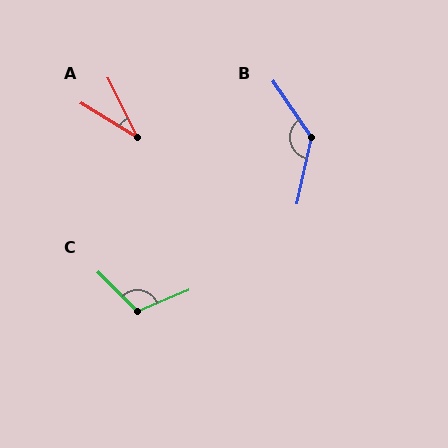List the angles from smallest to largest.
A (33°), C (113°), B (133°).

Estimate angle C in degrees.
Approximately 113 degrees.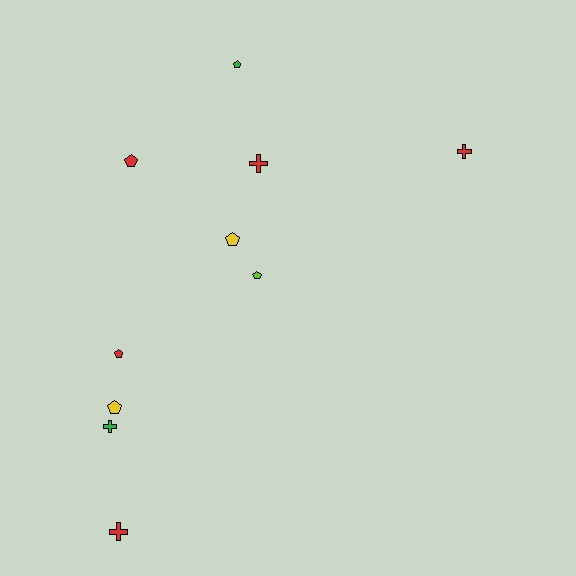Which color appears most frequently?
Red, with 5 objects.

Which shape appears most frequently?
Pentagon, with 6 objects.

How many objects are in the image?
There are 10 objects.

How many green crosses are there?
There is 1 green cross.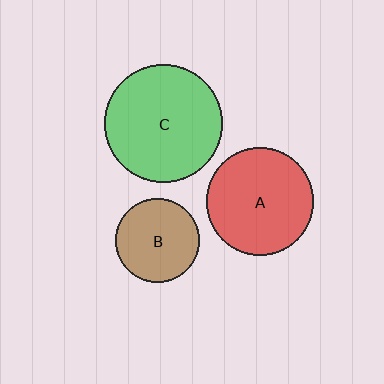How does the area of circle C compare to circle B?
Approximately 1.9 times.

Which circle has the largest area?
Circle C (green).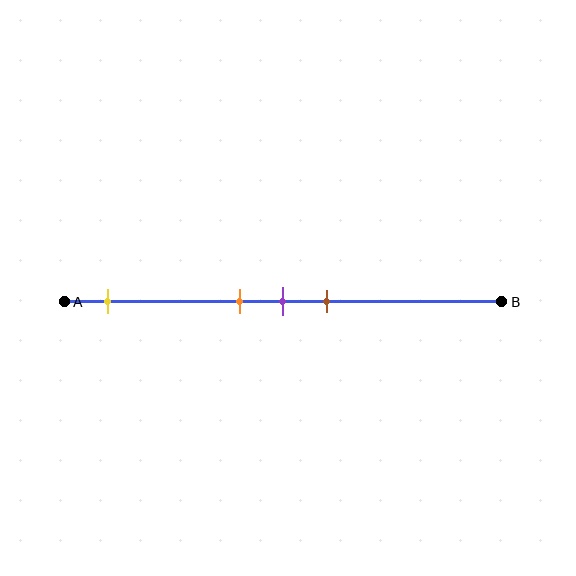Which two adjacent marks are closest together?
The orange and purple marks are the closest adjacent pair.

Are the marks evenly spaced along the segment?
No, the marks are not evenly spaced.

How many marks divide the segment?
There are 4 marks dividing the segment.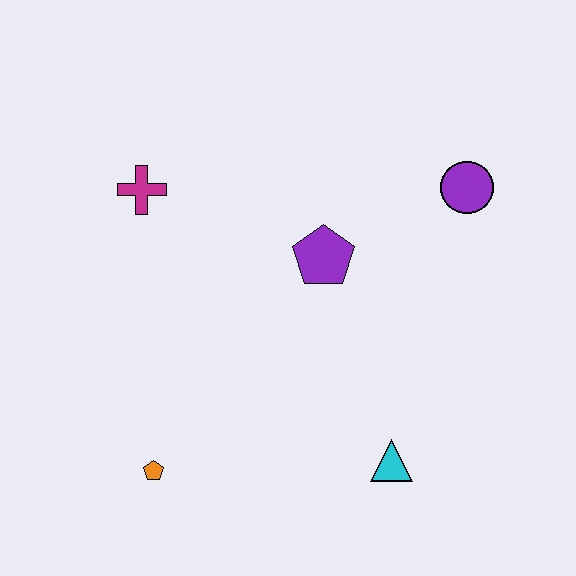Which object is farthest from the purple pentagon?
The orange pentagon is farthest from the purple pentagon.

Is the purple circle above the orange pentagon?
Yes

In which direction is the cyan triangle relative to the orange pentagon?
The cyan triangle is to the right of the orange pentagon.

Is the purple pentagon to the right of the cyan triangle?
No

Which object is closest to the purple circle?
The purple pentagon is closest to the purple circle.